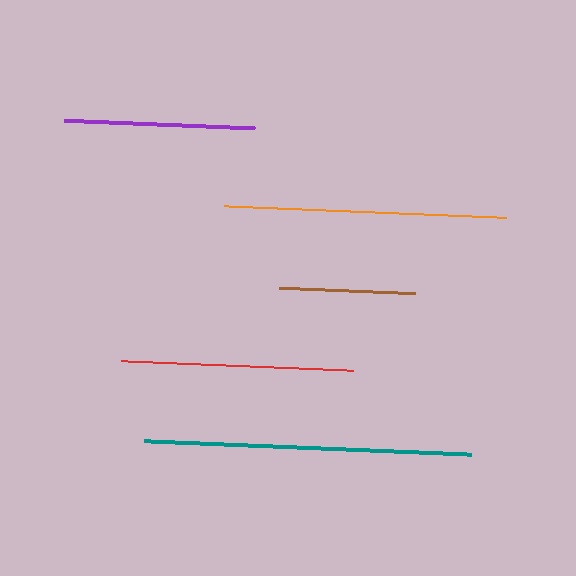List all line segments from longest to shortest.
From longest to shortest: teal, orange, red, purple, brown.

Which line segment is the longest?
The teal line is the longest at approximately 328 pixels.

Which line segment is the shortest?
The brown line is the shortest at approximately 136 pixels.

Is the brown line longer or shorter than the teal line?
The teal line is longer than the brown line.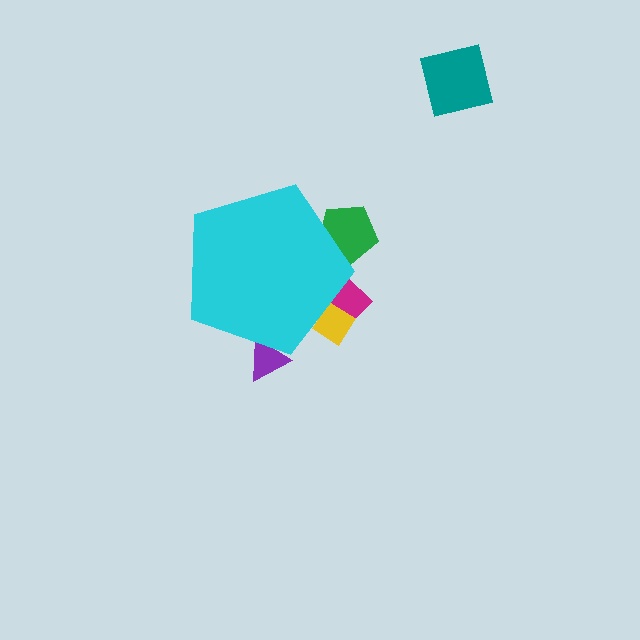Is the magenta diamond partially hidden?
Yes, the magenta diamond is partially hidden behind the cyan pentagon.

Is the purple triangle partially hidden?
Yes, the purple triangle is partially hidden behind the cyan pentagon.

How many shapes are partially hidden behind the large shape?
4 shapes are partially hidden.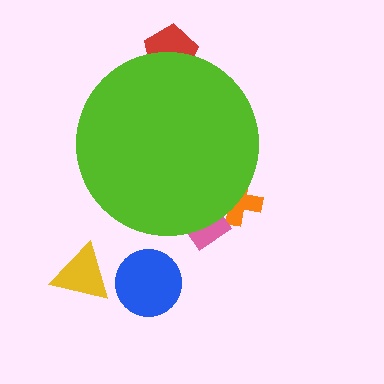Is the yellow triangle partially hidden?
No, the yellow triangle is fully visible.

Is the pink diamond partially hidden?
Yes, the pink diamond is partially hidden behind the lime circle.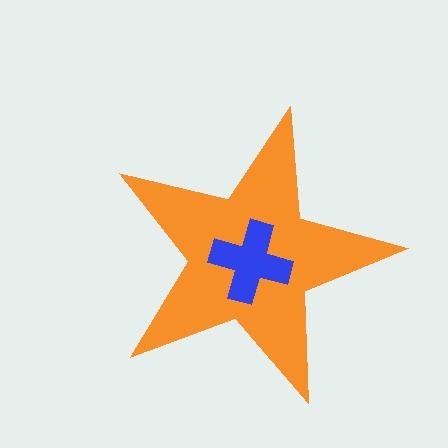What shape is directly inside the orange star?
The blue cross.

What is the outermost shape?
The orange star.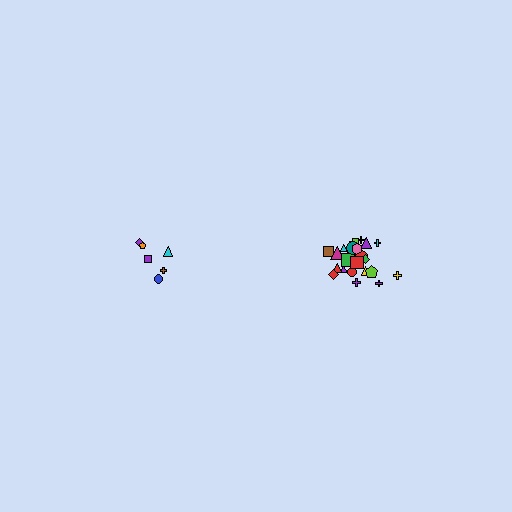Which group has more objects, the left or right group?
The right group.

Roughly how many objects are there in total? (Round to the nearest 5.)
Roughly 30 objects in total.